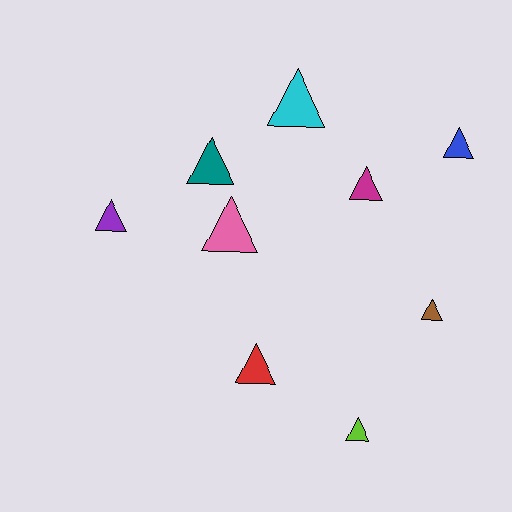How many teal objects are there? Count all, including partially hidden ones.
There is 1 teal object.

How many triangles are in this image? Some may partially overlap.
There are 9 triangles.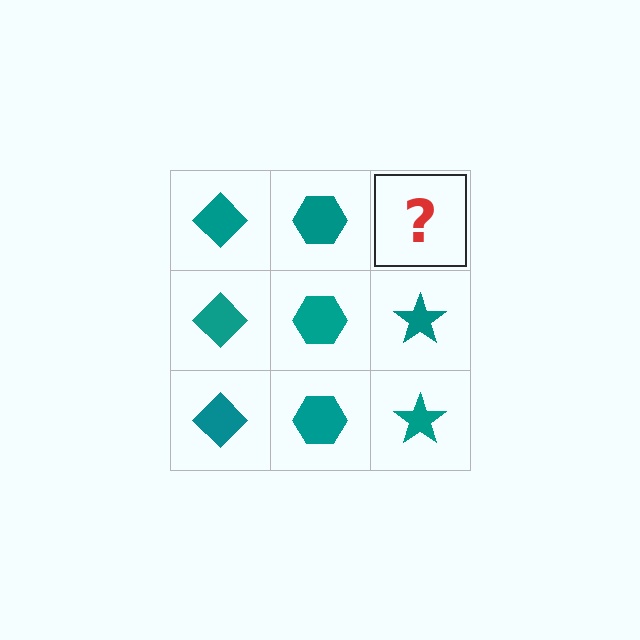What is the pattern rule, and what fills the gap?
The rule is that each column has a consistent shape. The gap should be filled with a teal star.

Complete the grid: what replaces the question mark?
The question mark should be replaced with a teal star.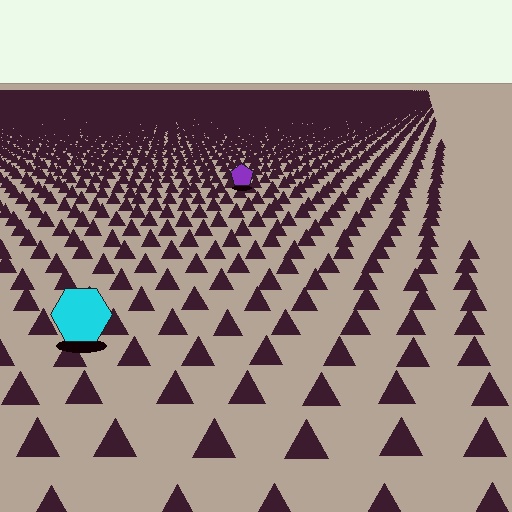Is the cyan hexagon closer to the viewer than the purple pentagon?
Yes. The cyan hexagon is closer — you can tell from the texture gradient: the ground texture is coarser near it.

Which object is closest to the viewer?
The cyan hexagon is closest. The texture marks near it are larger and more spread out.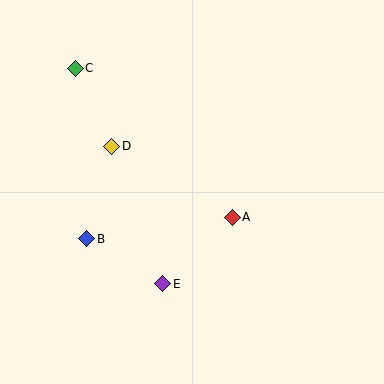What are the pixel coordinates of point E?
Point E is at (163, 284).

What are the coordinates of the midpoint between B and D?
The midpoint between B and D is at (99, 193).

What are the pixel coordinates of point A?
Point A is at (232, 217).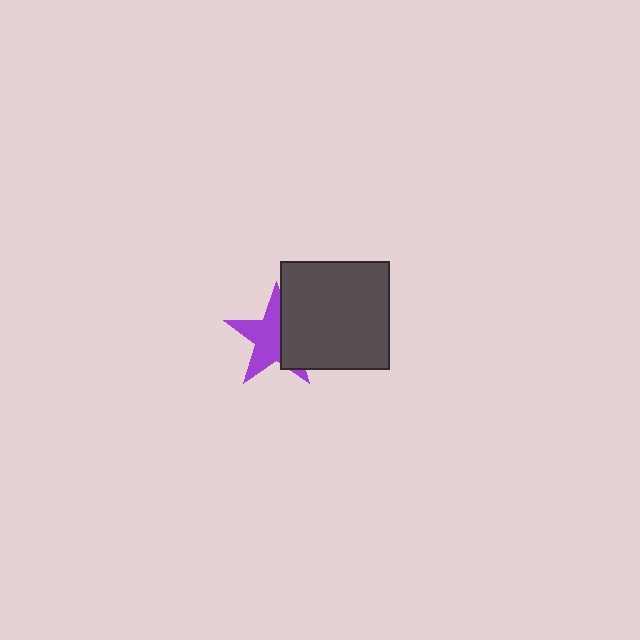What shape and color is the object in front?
The object in front is a dark gray square.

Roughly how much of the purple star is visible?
About half of it is visible (roughly 59%).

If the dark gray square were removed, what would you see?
You would see the complete purple star.